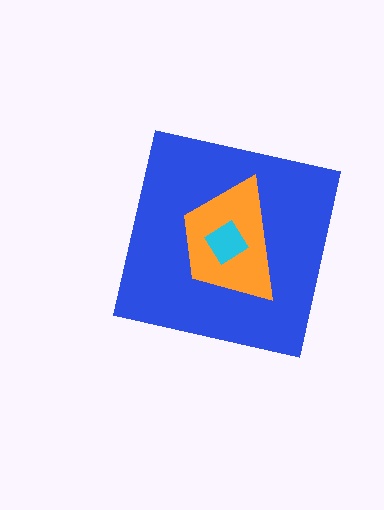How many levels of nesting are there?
3.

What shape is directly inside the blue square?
The orange trapezoid.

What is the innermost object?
The cyan diamond.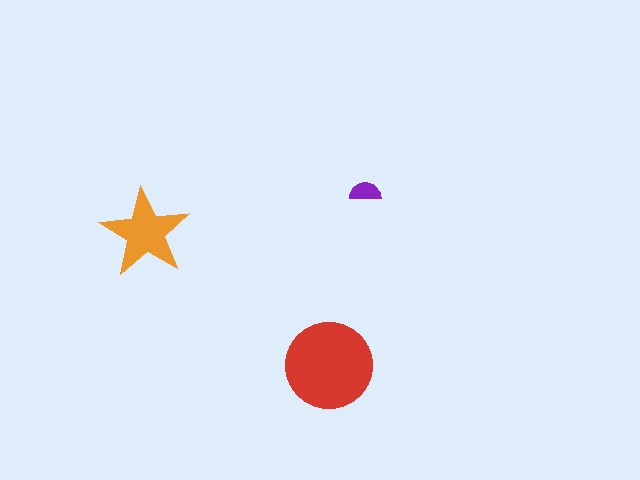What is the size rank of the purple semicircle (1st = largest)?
3rd.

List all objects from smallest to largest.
The purple semicircle, the orange star, the red circle.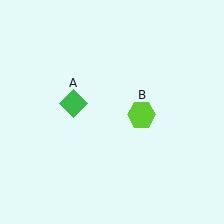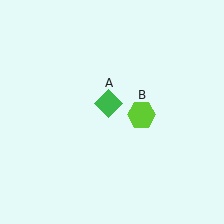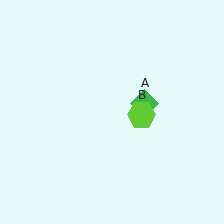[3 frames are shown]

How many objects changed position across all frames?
1 object changed position: green diamond (object A).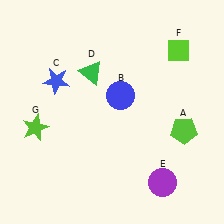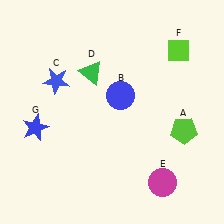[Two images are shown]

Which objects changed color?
E changed from purple to magenta. G changed from lime to blue.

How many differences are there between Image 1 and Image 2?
There are 2 differences between the two images.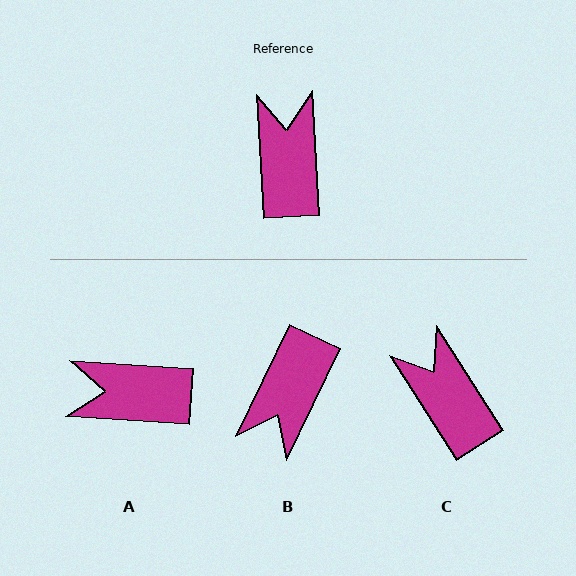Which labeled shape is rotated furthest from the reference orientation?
B, about 151 degrees away.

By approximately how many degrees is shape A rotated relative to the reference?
Approximately 83 degrees counter-clockwise.